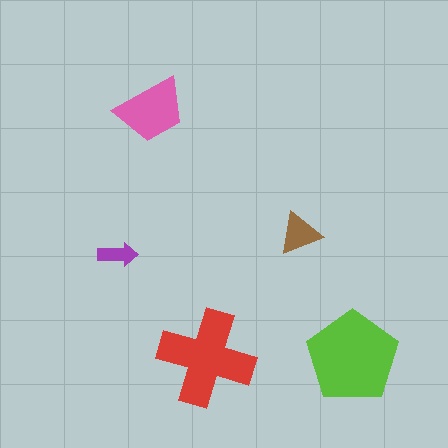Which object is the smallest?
The purple arrow.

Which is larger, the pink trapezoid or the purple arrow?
The pink trapezoid.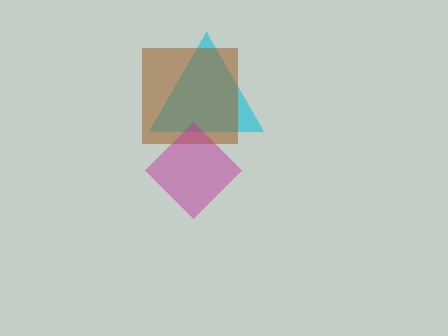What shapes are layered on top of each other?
The layered shapes are: a cyan triangle, a brown square, a magenta diamond.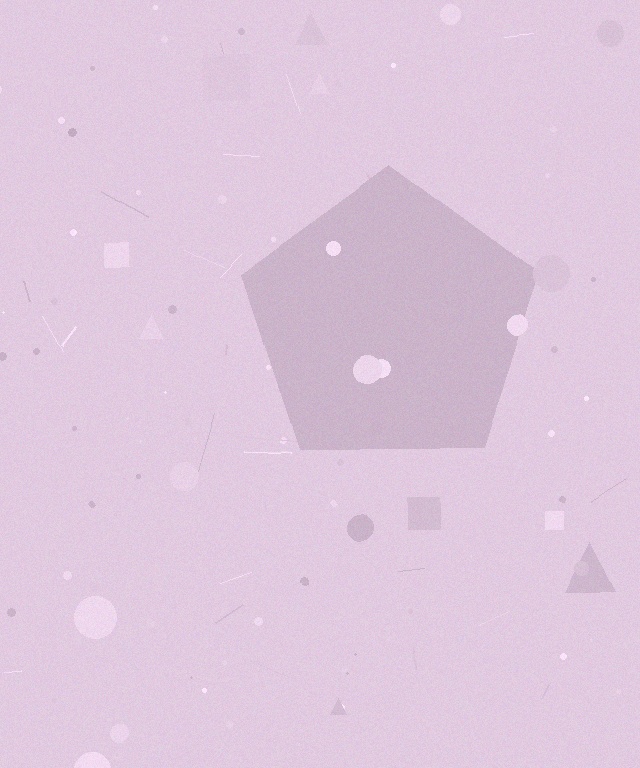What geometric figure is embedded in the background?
A pentagon is embedded in the background.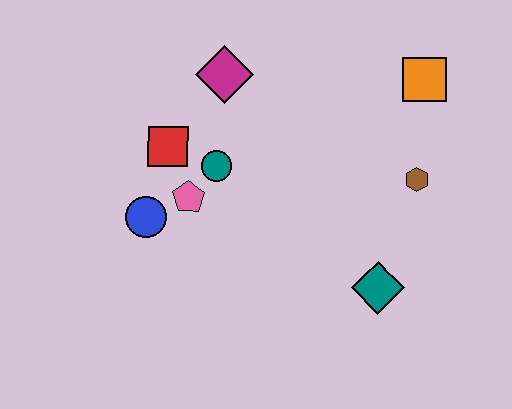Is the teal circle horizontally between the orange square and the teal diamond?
No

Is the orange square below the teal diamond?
No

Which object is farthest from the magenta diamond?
The teal diamond is farthest from the magenta diamond.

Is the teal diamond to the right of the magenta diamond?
Yes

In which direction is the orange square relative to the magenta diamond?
The orange square is to the right of the magenta diamond.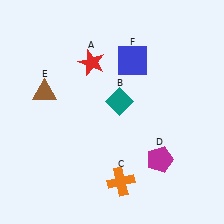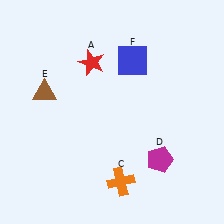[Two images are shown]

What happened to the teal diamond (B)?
The teal diamond (B) was removed in Image 2. It was in the top-right area of Image 1.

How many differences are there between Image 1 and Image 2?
There is 1 difference between the two images.